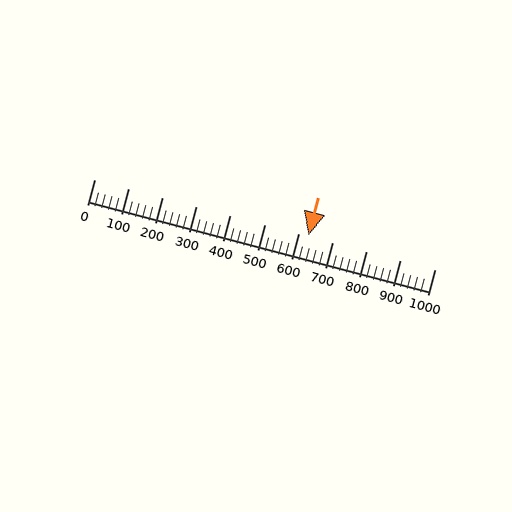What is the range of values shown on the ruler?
The ruler shows values from 0 to 1000.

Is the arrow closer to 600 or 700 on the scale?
The arrow is closer to 600.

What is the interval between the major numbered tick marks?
The major tick marks are spaced 100 units apart.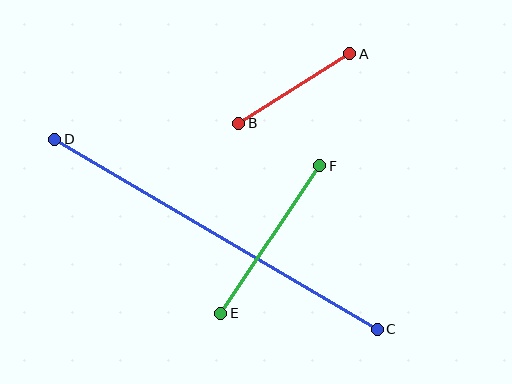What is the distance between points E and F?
The distance is approximately 178 pixels.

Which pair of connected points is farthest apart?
Points C and D are farthest apart.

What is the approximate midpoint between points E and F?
The midpoint is at approximately (270, 239) pixels.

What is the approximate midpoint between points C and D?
The midpoint is at approximately (216, 234) pixels.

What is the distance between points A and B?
The distance is approximately 131 pixels.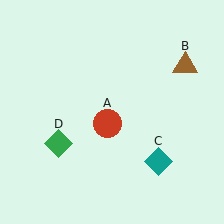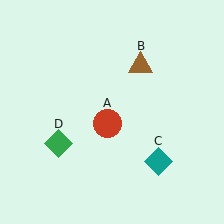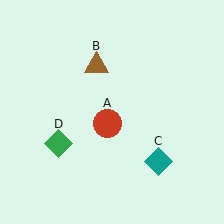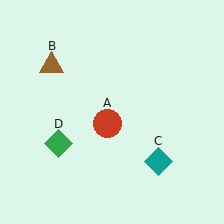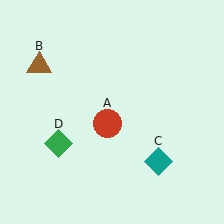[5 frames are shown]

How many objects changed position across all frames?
1 object changed position: brown triangle (object B).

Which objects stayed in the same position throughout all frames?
Red circle (object A) and teal diamond (object C) and green diamond (object D) remained stationary.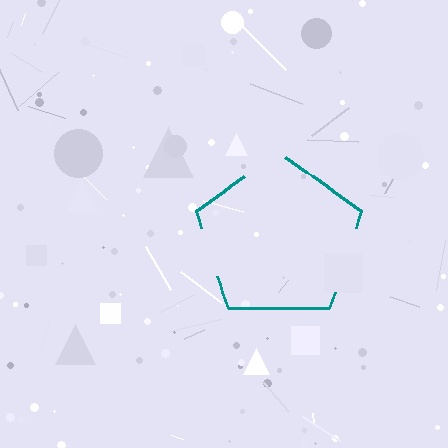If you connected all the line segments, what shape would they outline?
They would outline a pentagon.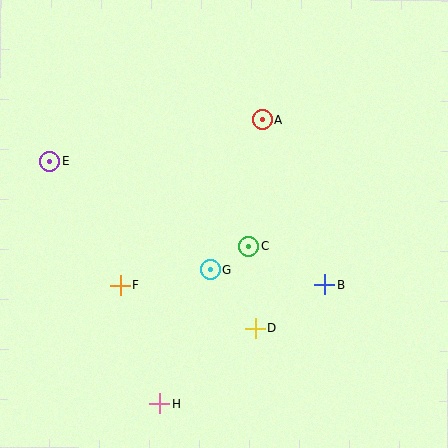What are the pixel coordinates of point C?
Point C is at (249, 246).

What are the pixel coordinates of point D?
Point D is at (255, 328).